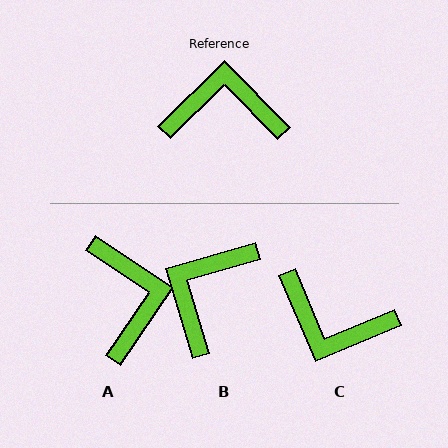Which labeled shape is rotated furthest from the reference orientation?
C, about 158 degrees away.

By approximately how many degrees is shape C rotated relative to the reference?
Approximately 158 degrees counter-clockwise.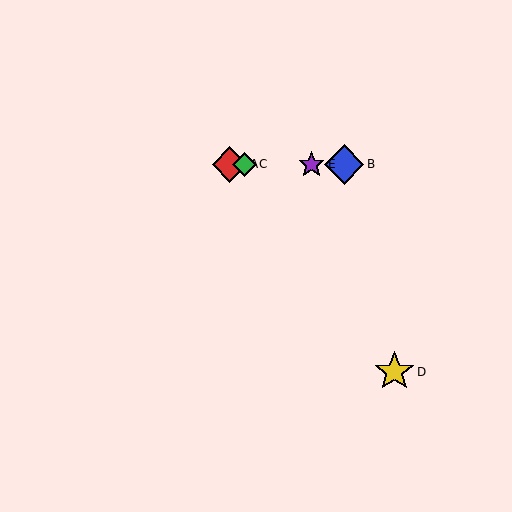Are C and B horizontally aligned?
Yes, both are at y≈164.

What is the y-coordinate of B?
Object B is at y≈164.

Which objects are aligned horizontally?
Objects A, B, C, E are aligned horizontally.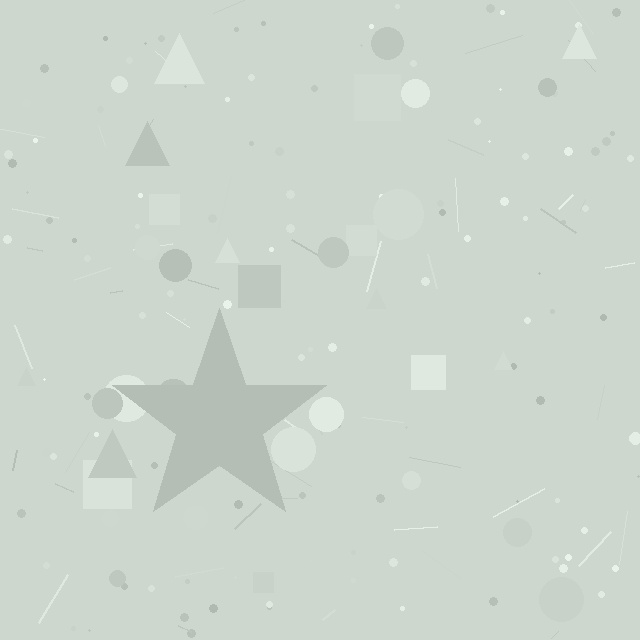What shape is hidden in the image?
A star is hidden in the image.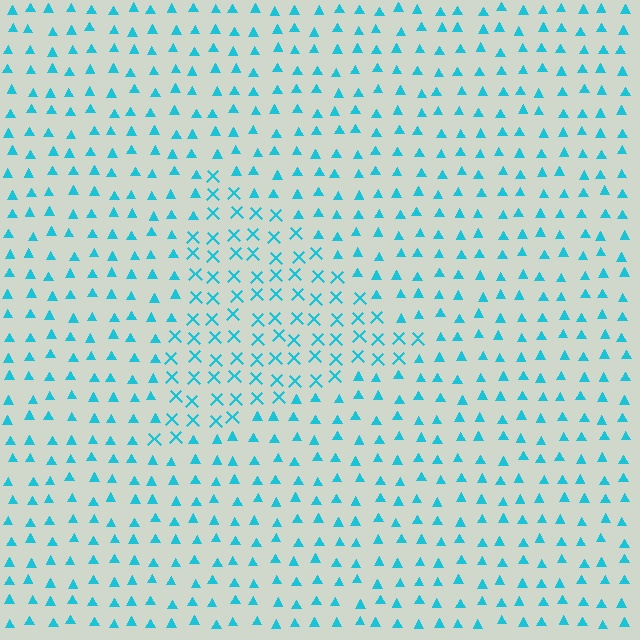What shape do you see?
I see a triangle.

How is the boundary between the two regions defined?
The boundary is defined by a change in element shape: X marks inside vs. triangles outside. All elements share the same color and spacing.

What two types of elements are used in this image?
The image uses X marks inside the triangle region and triangles outside it.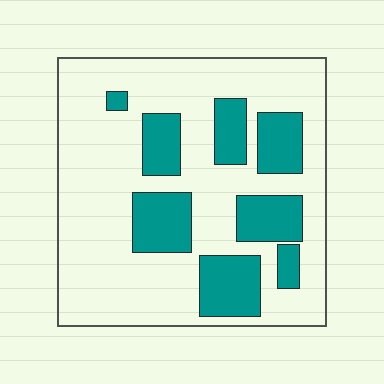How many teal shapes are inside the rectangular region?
8.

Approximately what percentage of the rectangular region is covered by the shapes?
Approximately 25%.